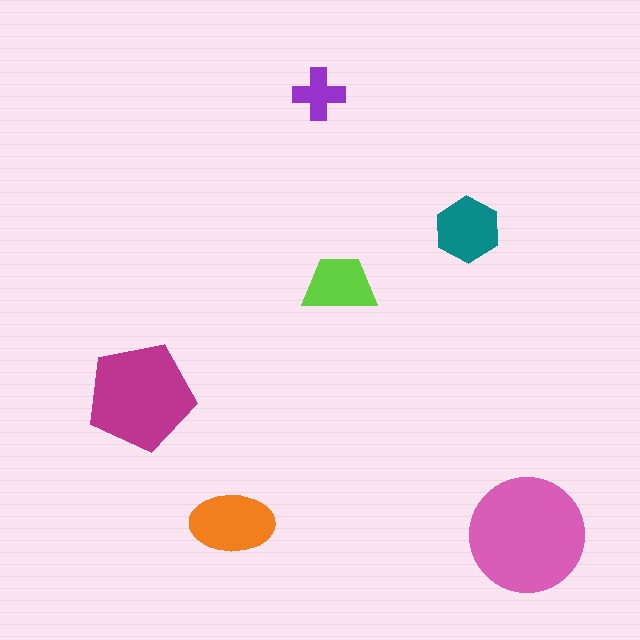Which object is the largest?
The pink circle.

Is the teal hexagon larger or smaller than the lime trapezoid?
Larger.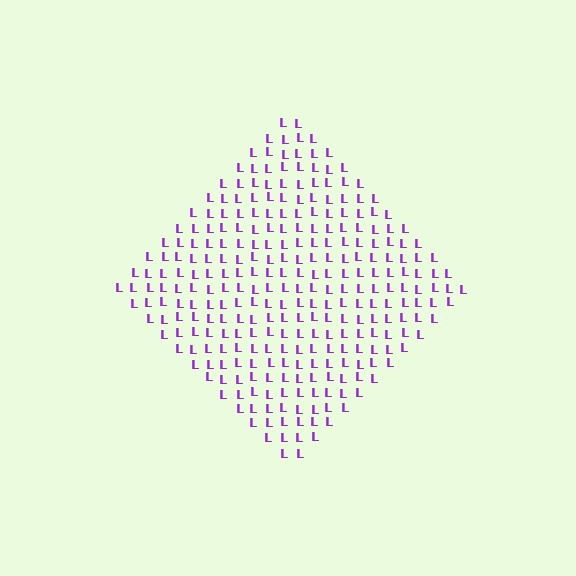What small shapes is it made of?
It is made of small letter L's.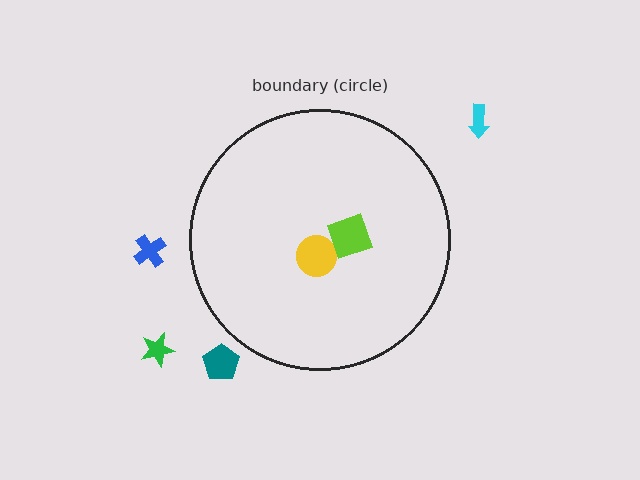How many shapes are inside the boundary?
2 inside, 4 outside.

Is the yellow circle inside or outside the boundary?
Inside.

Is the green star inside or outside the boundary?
Outside.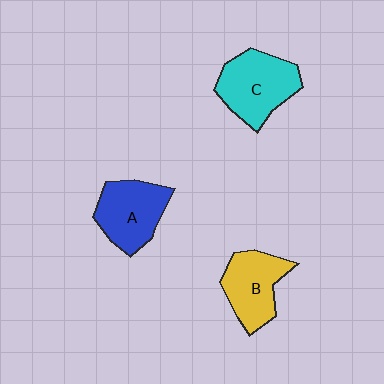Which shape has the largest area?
Shape C (cyan).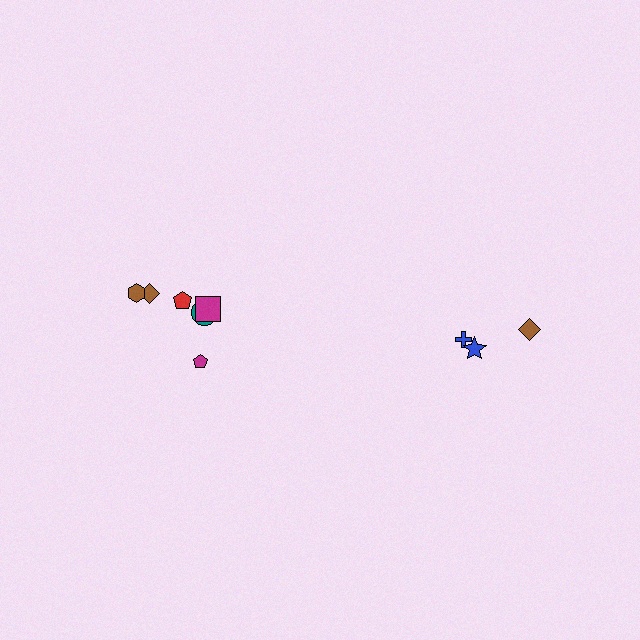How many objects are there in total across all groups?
There are 9 objects.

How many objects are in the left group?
There are 6 objects.